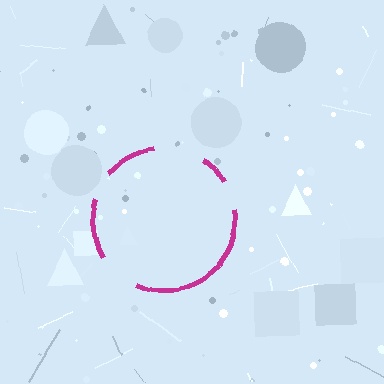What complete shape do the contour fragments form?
The contour fragments form a circle.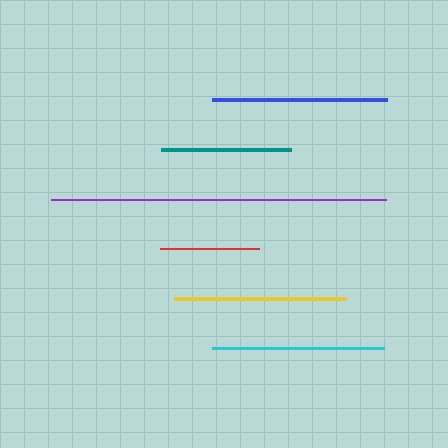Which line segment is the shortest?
The red line is the shortest at approximately 99 pixels.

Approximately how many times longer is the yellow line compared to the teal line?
The yellow line is approximately 1.3 times the length of the teal line.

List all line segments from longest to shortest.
From longest to shortest: purple, blue, yellow, cyan, teal, red.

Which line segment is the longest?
The purple line is the longest at approximately 335 pixels.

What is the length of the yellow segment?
The yellow segment is approximately 172 pixels long.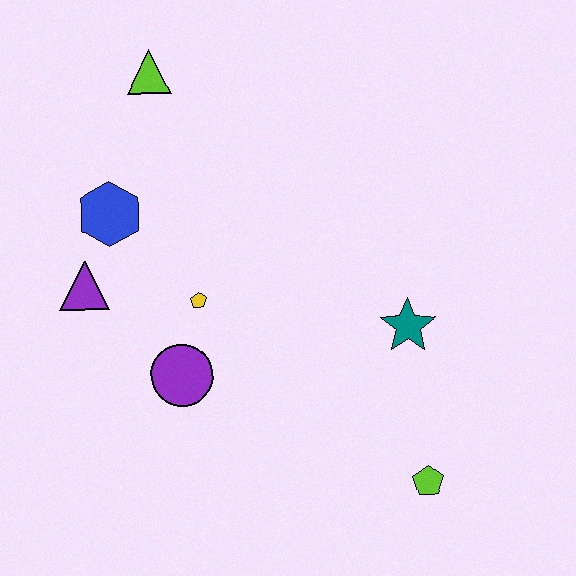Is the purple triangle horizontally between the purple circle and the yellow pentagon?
No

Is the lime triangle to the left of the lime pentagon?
Yes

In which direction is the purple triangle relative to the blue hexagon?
The purple triangle is below the blue hexagon.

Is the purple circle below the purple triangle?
Yes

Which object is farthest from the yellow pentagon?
The lime pentagon is farthest from the yellow pentagon.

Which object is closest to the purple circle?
The yellow pentagon is closest to the purple circle.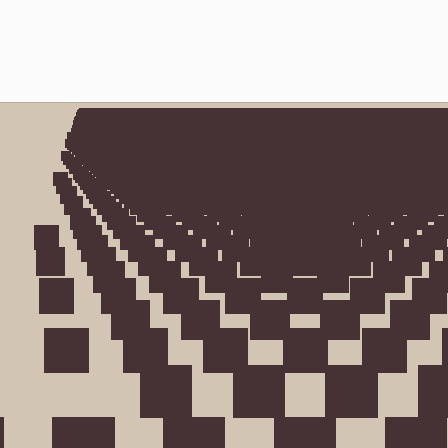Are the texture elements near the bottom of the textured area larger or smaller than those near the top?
Larger. Near the bottom, elements are closer to the viewer and appear at a bigger on-screen size.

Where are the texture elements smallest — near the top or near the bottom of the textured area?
Near the top.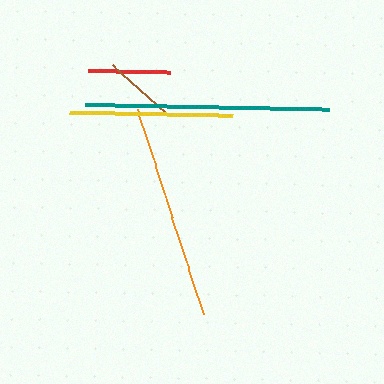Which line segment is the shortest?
The brown line is the shortest at approximately 71 pixels.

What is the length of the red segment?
The red segment is approximately 83 pixels long.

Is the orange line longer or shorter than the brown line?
The orange line is longer than the brown line.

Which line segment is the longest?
The teal line is the longest at approximately 244 pixels.